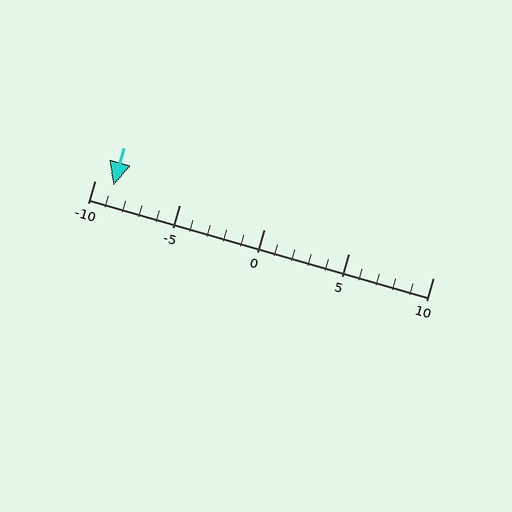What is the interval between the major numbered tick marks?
The major tick marks are spaced 5 units apart.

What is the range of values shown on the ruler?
The ruler shows values from -10 to 10.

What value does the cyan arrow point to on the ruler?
The cyan arrow points to approximately -9.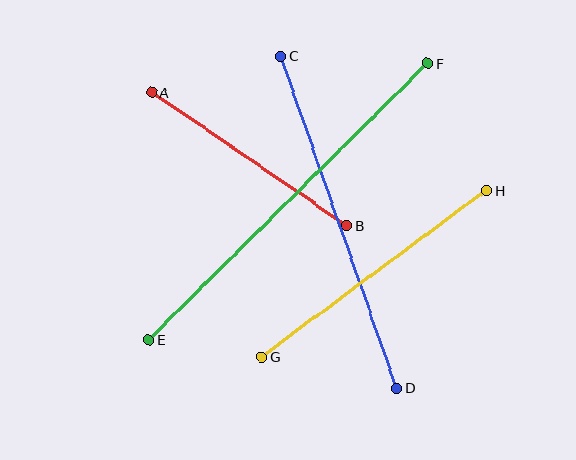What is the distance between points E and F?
The distance is approximately 393 pixels.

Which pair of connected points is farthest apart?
Points E and F are farthest apart.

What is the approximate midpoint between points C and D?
The midpoint is at approximately (339, 222) pixels.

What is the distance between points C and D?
The distance is approximately 352 pixels.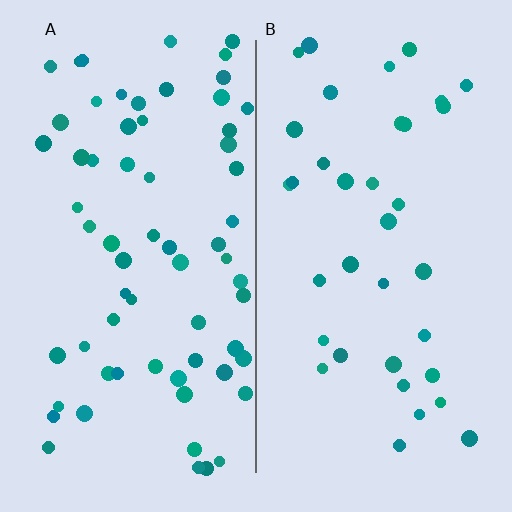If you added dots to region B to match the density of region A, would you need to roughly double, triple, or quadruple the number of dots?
Approximately double.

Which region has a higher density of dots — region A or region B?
A (the left).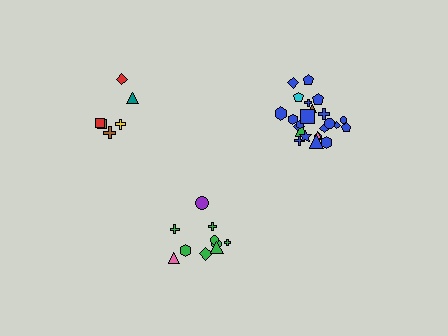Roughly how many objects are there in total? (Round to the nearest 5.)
Roughly 40 objects in total.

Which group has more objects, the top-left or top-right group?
The top-right group.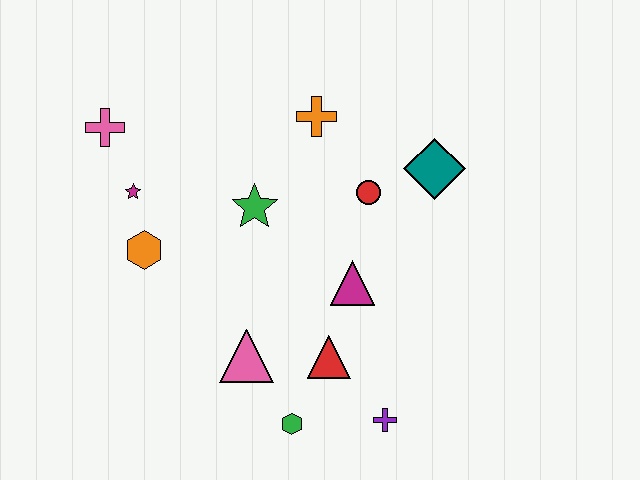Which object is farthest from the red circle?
The pink cross is farthest from the red circle.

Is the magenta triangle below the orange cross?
Yes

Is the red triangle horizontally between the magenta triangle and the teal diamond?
No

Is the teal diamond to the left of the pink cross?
No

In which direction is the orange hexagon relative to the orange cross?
The orange hexagon is to the left of the orange cross.